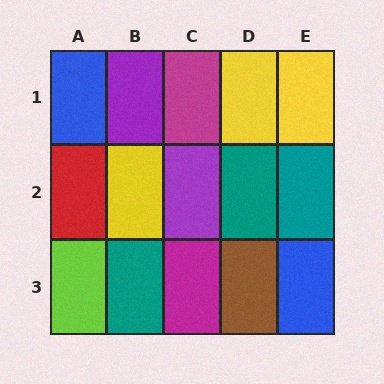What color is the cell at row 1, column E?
Yellow.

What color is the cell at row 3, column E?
Blue.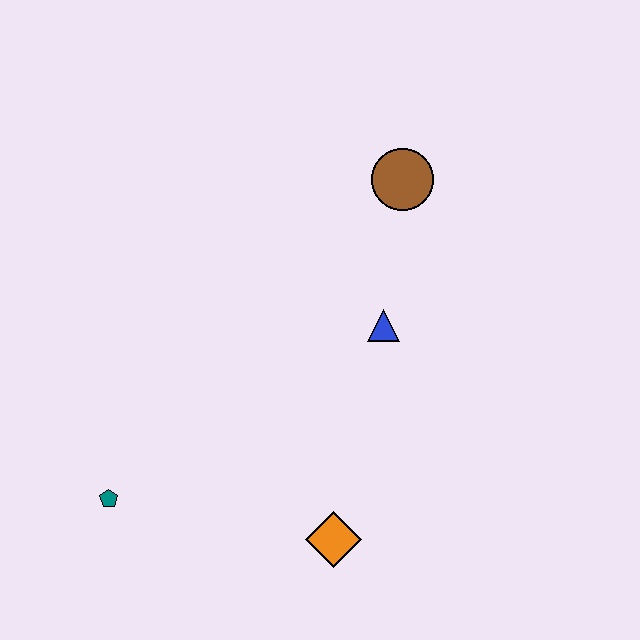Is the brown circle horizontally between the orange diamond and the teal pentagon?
No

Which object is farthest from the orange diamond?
The brown circle is farthest from the orange diamond.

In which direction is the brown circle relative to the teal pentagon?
The brown circle is above the teal pentagon.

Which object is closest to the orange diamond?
The blue triangle is closest to the orange diamond.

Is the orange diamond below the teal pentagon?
Yes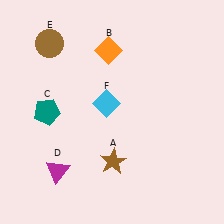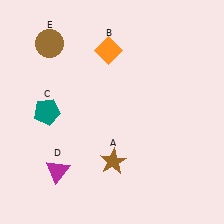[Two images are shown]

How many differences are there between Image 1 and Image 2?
There is 1 difference between the two images.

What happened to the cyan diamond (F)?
The cyan diamond (F) was removed in Image 2. It was in the top-left area of Image 1.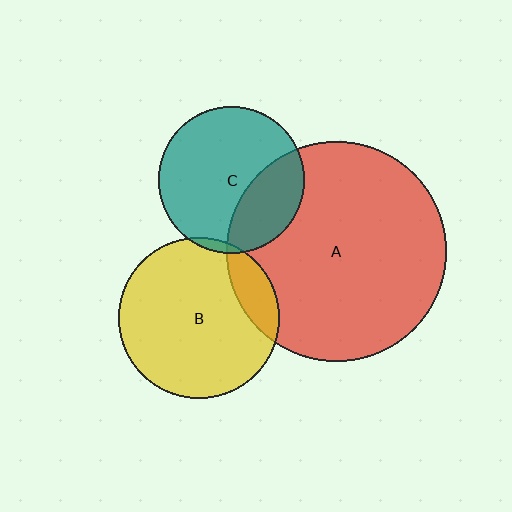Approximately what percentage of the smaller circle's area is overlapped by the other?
Approximately 5%.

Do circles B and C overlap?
Yes.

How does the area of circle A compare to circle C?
Approximately 2.3 times.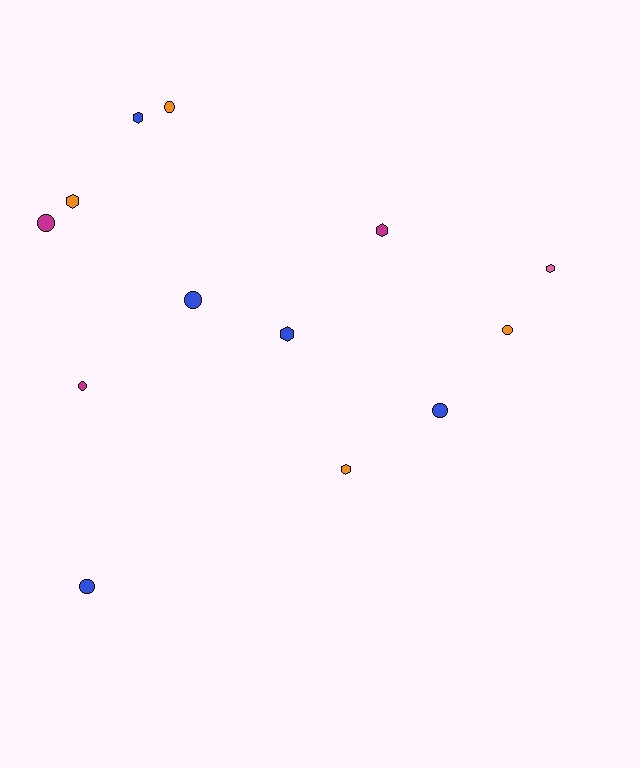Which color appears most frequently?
Blue, with 5 objects.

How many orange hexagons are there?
There are 2 orange hexagons.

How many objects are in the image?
There are 13 objects.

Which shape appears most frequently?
Circle, with 7 objects.